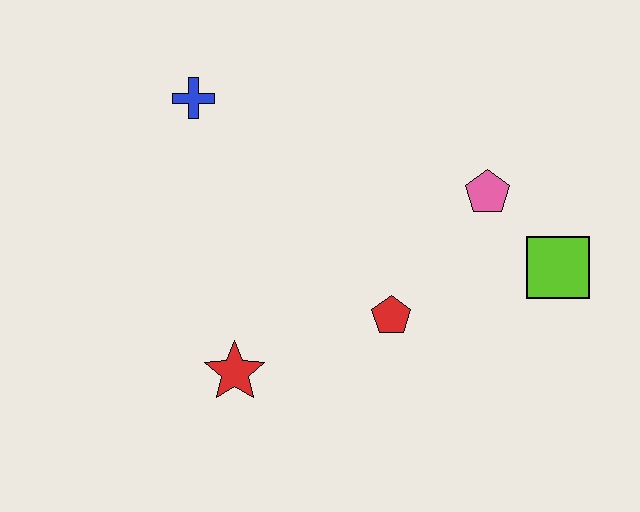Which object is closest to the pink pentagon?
The lime square is closest to the pink pentagon.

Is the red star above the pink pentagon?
No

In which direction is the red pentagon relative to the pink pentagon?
The red pentagon is below the pink pentagon.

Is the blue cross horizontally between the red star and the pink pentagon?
No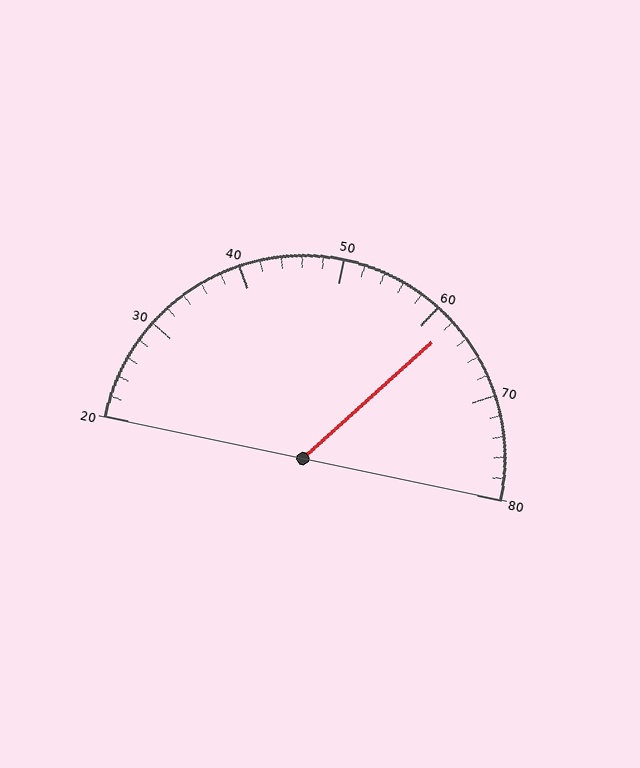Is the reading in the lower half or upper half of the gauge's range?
The reading is in the upper half of the range (20 to 80).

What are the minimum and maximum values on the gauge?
The gauge ranges from 20 to 80.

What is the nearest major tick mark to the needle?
The nearest major tick mark is 60.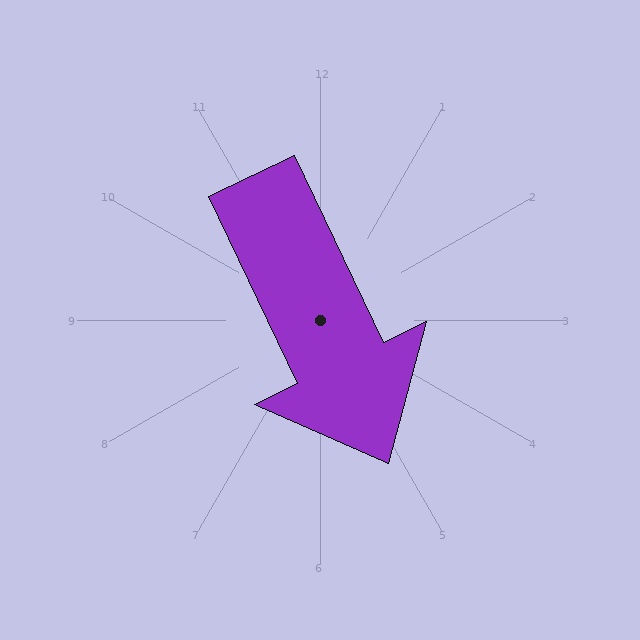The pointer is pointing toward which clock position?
Roughly 5 o'clock.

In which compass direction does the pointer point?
Southeast.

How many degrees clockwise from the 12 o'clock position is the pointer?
Approximately 154 degrees.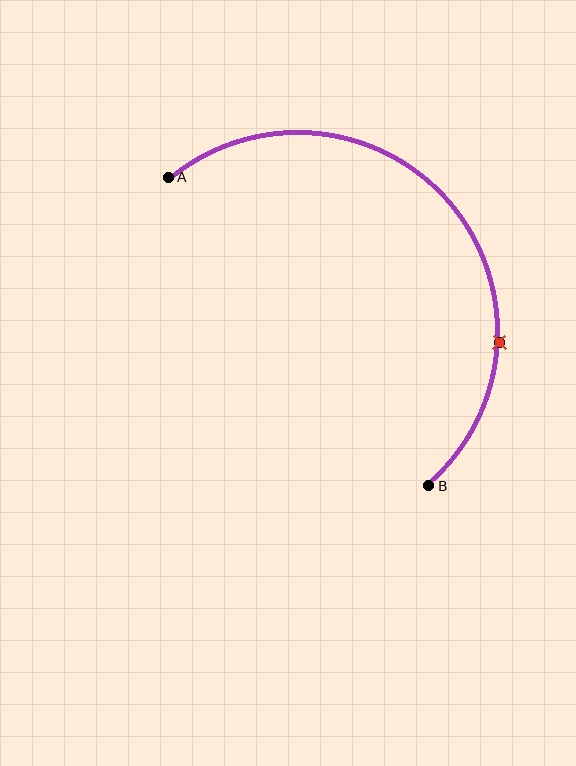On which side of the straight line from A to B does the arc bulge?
The arc bulges above and to the right of the straight line connecting A and B.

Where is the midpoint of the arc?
The arc midpoint is the point on the curve farthest from the straight line joining A and B. It sits above and to the right of that line.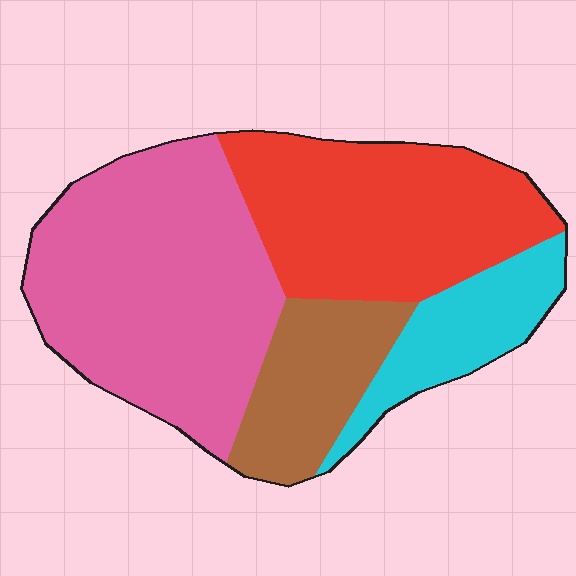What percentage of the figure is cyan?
Cyan covers 13% of the figure.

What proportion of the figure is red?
Red takes up between a quarter and a half of the figure.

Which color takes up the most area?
Pink, at roughly 40%.